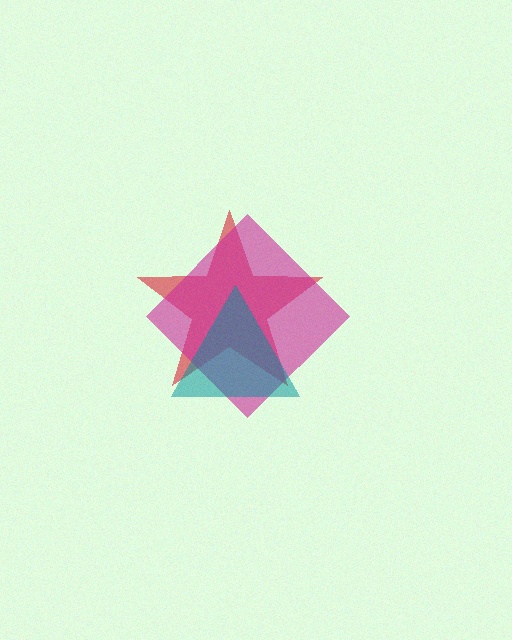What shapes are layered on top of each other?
The layered shapes are: a red star, a magenta diamond, a teal triangle.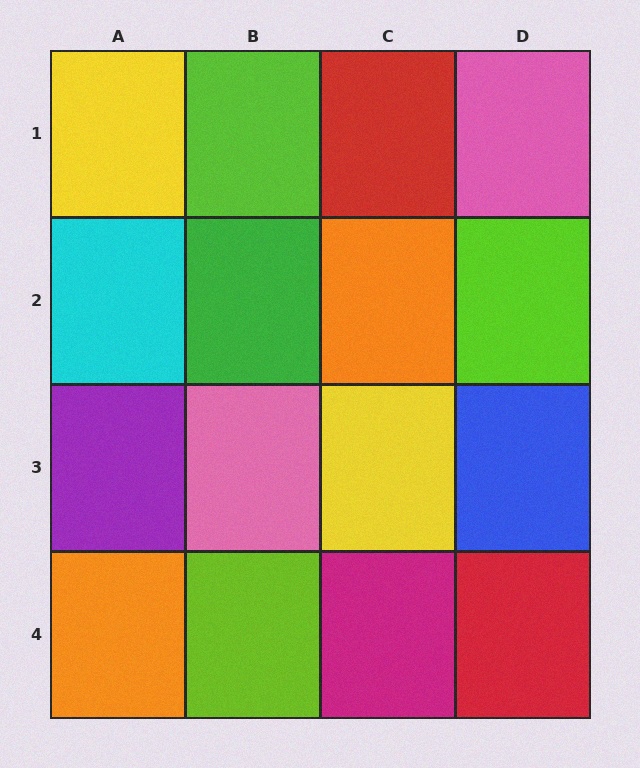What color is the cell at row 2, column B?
Green.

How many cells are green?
1 cell is green.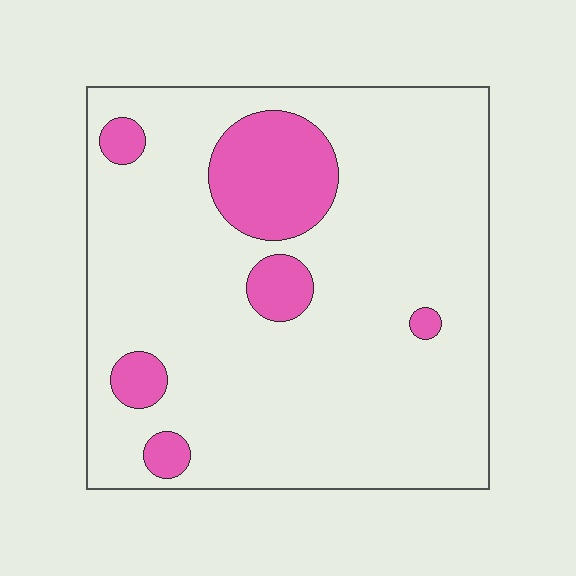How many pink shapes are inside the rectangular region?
6.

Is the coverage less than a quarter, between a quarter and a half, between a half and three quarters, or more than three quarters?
Less than a quarter.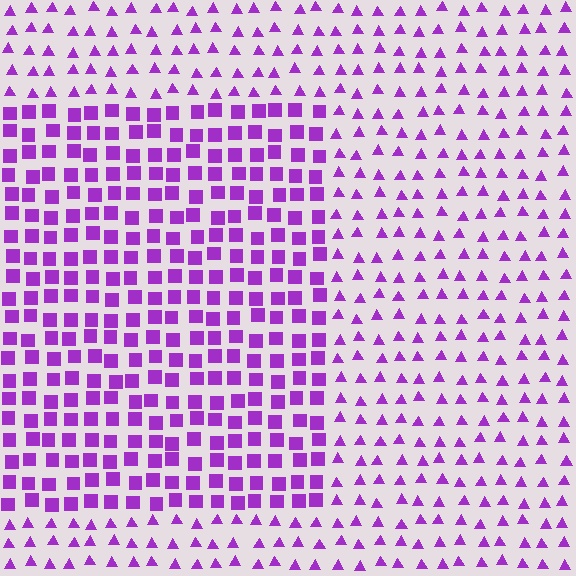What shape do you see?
I see a rectangle.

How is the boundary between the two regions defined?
The boundary is defined by a change in element shape: squares inside vs. triangles outside. All elements share the same color and spacing.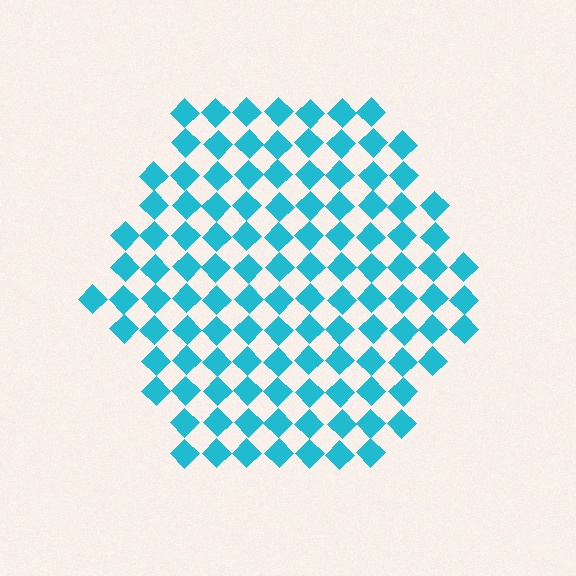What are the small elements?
The small elements are diamonds.